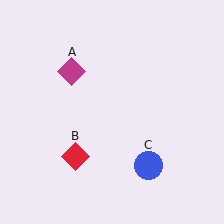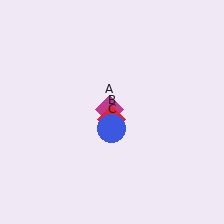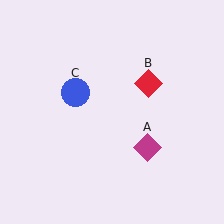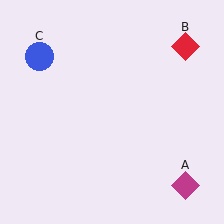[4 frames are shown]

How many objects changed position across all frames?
3 objects changed position: magenta diamond (object A), red diamond (object B), blue circle (object C).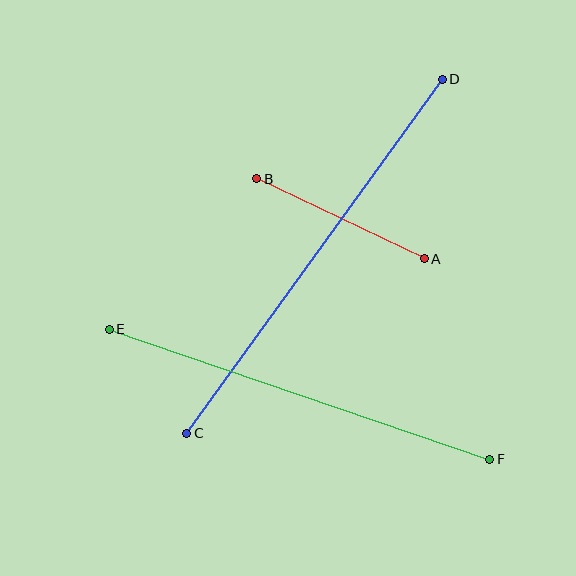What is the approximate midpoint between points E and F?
The midpoint is at approximately (299, 394) pixels.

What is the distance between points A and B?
The distance is approximately 186 pixels.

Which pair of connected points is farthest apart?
Points C and D are farthest apart.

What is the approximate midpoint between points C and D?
The midpoint is at approximately (315, 256) pixels.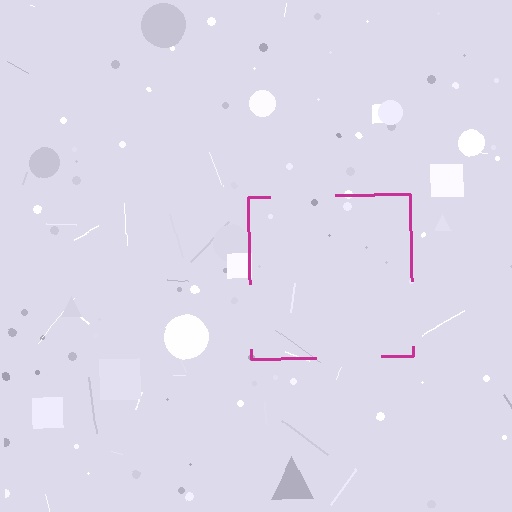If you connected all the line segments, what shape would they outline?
They would outline a square.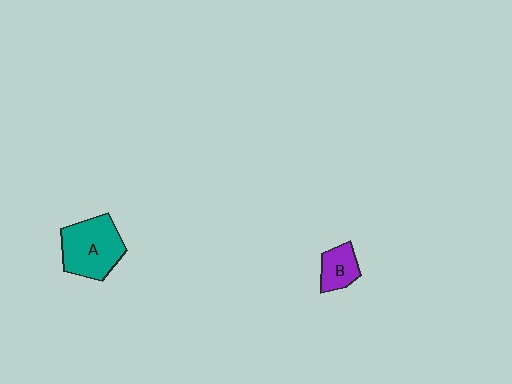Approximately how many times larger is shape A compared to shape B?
Approximately 2.1 times.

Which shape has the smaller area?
Shape B (purple).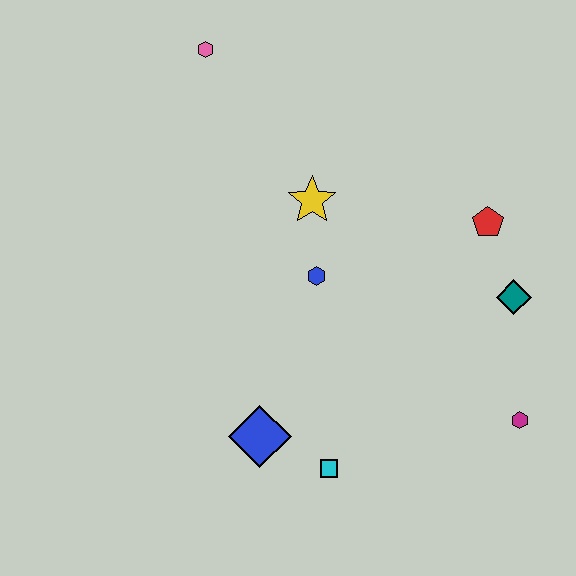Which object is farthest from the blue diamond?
The pink hexagon is farthest from the blue diamond.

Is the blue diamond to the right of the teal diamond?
No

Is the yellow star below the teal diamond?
No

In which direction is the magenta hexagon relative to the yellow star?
The magenta hexagon is below the yellow star.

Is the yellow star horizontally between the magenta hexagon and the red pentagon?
No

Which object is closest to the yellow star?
The blue hexagon is closest to the yellow star.